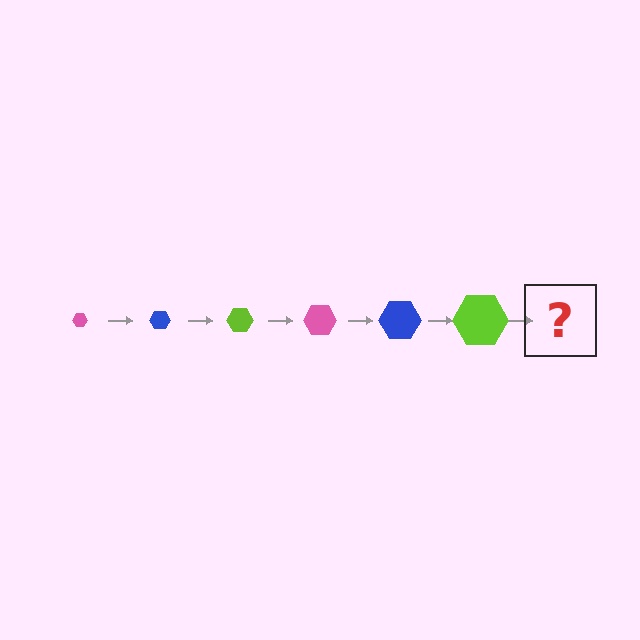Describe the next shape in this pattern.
It should be a pink hexagon, larger than the previous one.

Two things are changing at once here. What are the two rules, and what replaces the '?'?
The two rules are that the hexagon grows larger each step and the color cycles through pink, blue, and lime. The '?' should be a pink hexagon, larger than the previous one.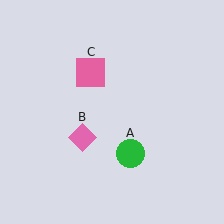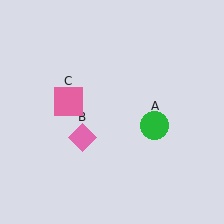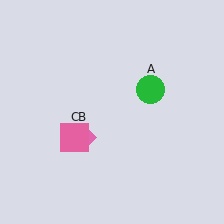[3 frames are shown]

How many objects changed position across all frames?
2 objects changed position: green circle (object A), pink square (object C).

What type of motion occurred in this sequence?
The green circle (object A), pink square (object C) rotated counterclockwise around the center of the scene.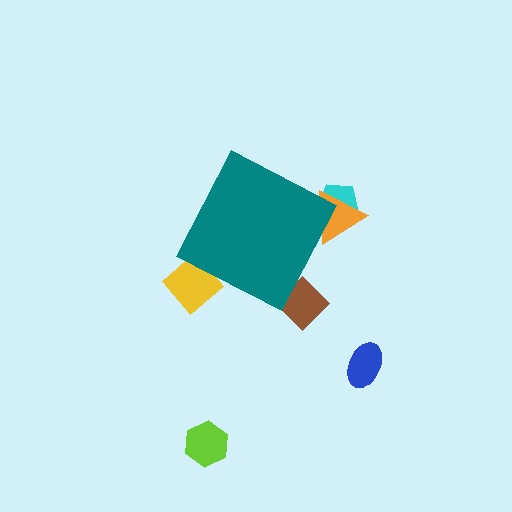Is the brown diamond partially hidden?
Yes, the brown diamond is partially hidden behind the teal diamond.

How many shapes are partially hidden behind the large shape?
4 shapes are partially hidden.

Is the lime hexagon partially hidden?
No, the lime hexagon is fully visible.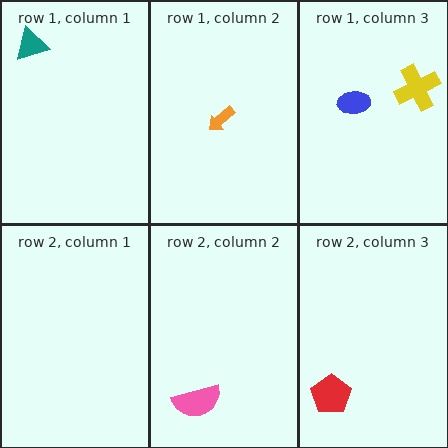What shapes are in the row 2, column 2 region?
The pink semicircle.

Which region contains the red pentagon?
The row 2, column 3 region.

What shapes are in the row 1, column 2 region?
The orange arrow.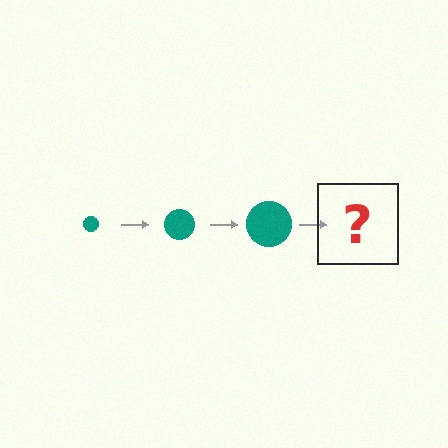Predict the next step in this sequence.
The next step is a teal circle, larger than the previous one.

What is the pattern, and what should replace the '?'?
The pattern is that the circle gets progressively larger each step. The '?' should be a teal circle, larger than the previous one.